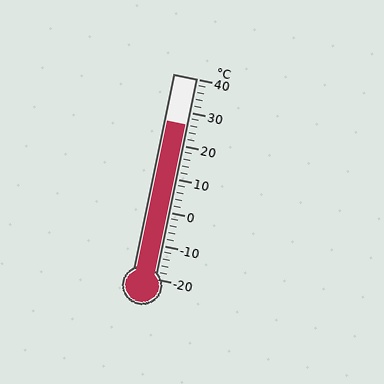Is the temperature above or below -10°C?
The temperature is above -10°C.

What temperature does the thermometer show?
The thermometer shows approximately 26°C.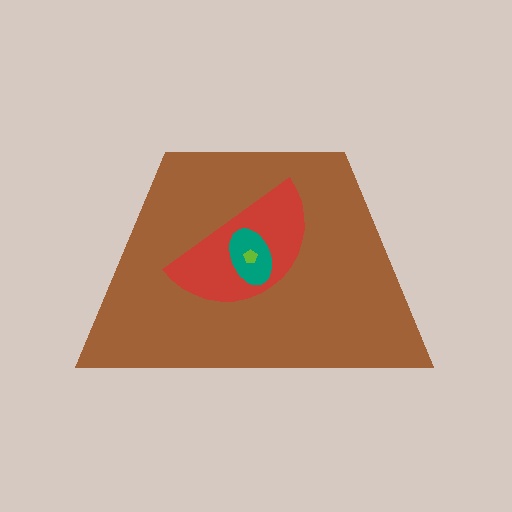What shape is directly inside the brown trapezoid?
The red semicircle.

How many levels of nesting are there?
4.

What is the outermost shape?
The brown trapezoid.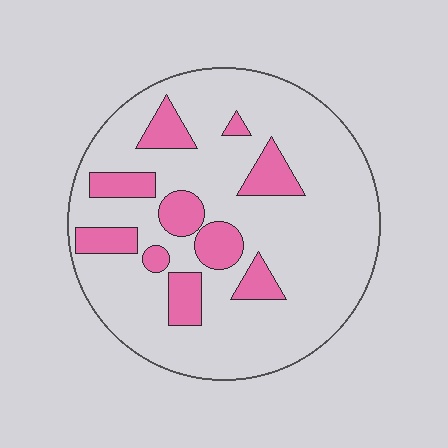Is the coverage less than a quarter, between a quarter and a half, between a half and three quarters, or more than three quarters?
Less than a quarter.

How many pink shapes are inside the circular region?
10.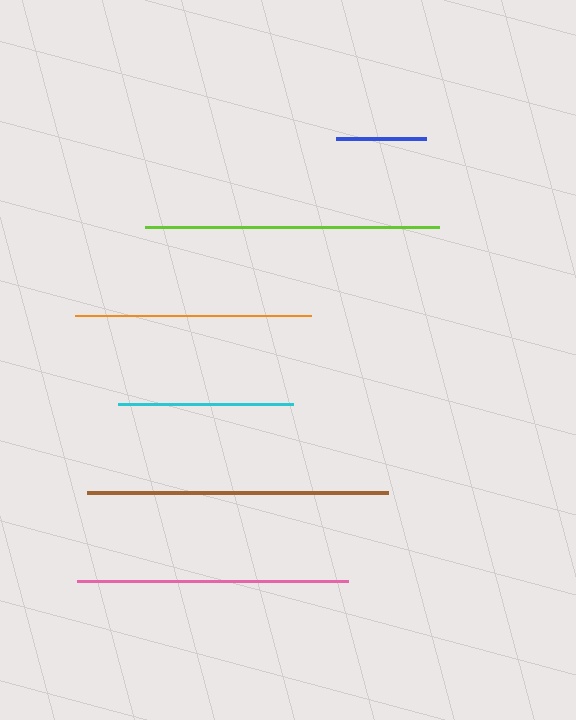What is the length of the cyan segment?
The cyan segment is approximately 175 pixels long.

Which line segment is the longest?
The brown line is the longest at approximately 301 pixels.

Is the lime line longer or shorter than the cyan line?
The lime line is longer than the cyan line.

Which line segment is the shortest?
The blue line is the shortest at approximately 89 pixels.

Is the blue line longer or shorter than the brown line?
The brown line is longer than the blue line.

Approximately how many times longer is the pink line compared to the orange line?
The pink line is approximately 1.1 times the length of the orange line.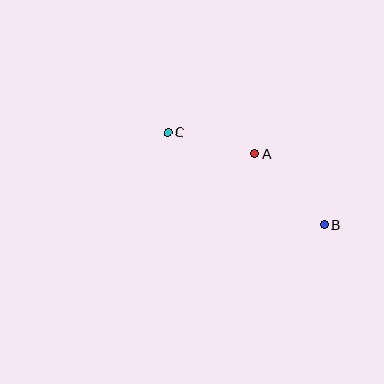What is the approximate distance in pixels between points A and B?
The distance between A and B is approximately 99 pixels.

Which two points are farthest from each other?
Points B and C are farthest from each other.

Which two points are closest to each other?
Points A and C are closest to each other.